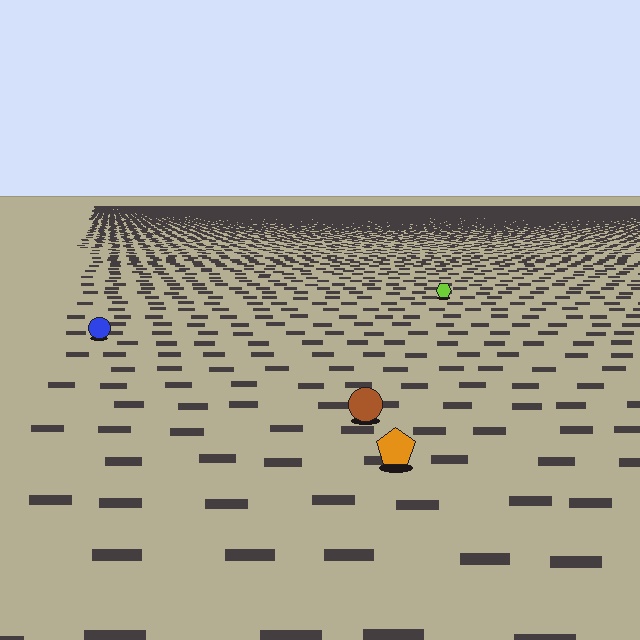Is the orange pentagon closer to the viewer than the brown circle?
Yes. The orange pentagon is closer — you can tell from the texture gradient: the ground texture is coarser near it.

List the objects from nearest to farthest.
From nearest to farthest: the orange pentagon, the brown circle, the blue circle, the lime hexagon.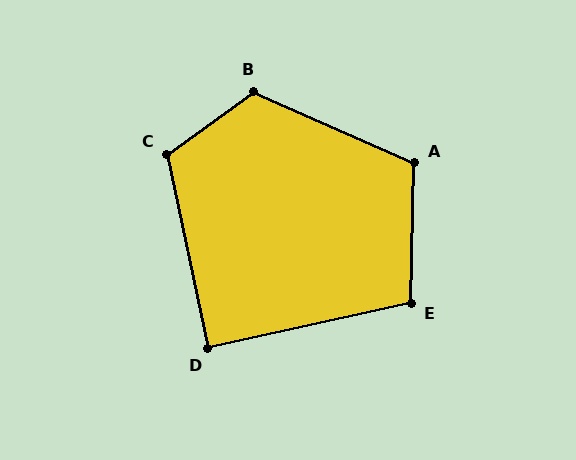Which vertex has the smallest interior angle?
D, at approximately 89 degrees.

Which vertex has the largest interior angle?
B, at approximately 120 degrees.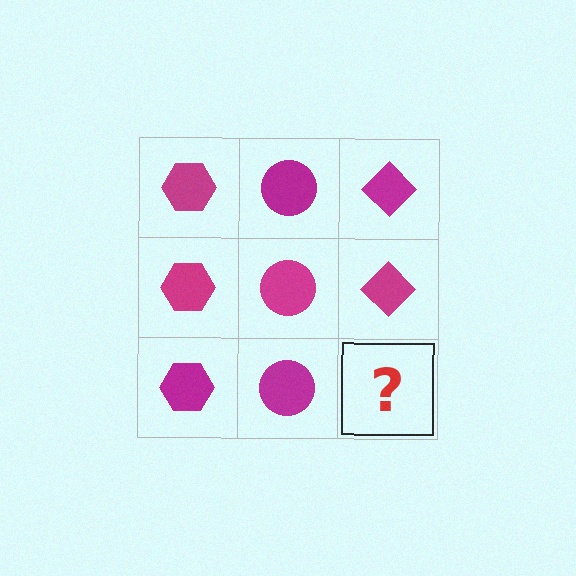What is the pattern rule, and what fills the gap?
The rule is that each column has a consistent shape. The gap should be filled with a magenta diamond.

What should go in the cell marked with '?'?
The missing cell should contain a magenta diamond.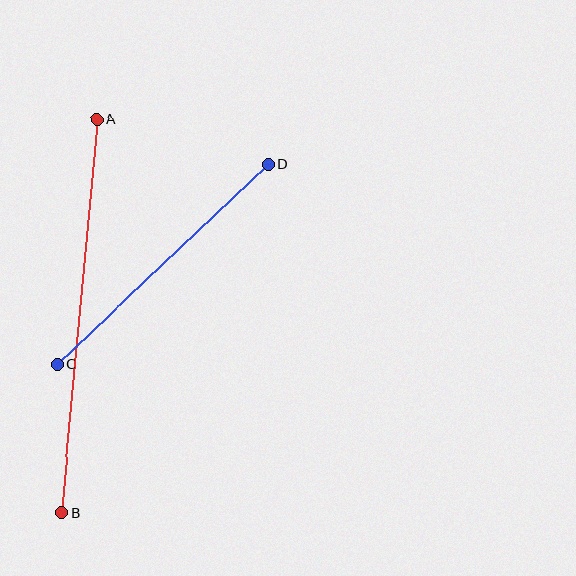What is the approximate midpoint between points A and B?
The midpoint is at approximately (79, 316) pixels.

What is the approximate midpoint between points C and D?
The midpoint is at approximately (163, 264) pixels.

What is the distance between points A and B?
The distance is approximately 395 pixels.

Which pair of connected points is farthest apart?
Points A and B are farthest apart.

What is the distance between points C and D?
The distance is approximately 290 pixels.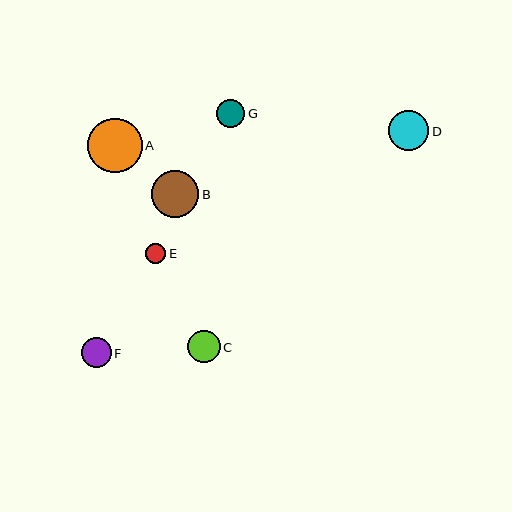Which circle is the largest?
Circle A is the largest with a size of approximately 55 pixels.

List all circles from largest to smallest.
From largest to smallest: A, B, D, C, F, G, E.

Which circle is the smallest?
Circle E is the smallest with a size of approximately 20 pixels.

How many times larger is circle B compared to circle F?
Circle B is approximately 1.6 times the size of circle F.